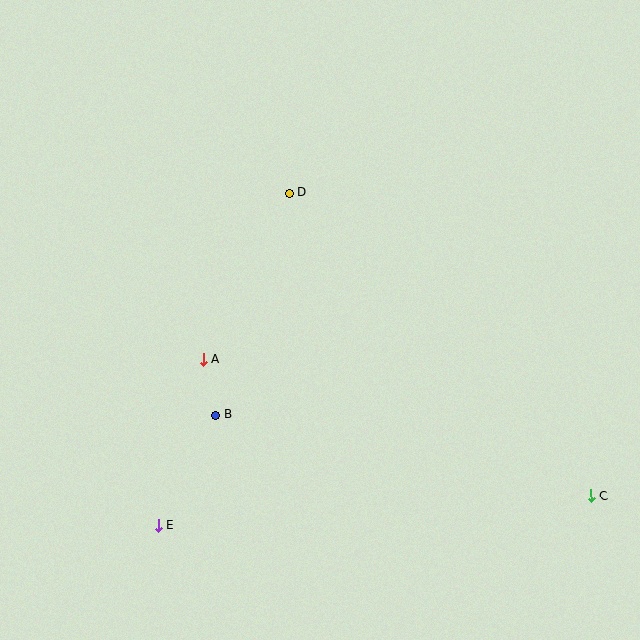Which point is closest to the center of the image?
Point A at (203, 359) is closest to the center.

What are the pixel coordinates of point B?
Point B is at (216, 415).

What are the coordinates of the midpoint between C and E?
The midpoint between C and E is at (375, 511).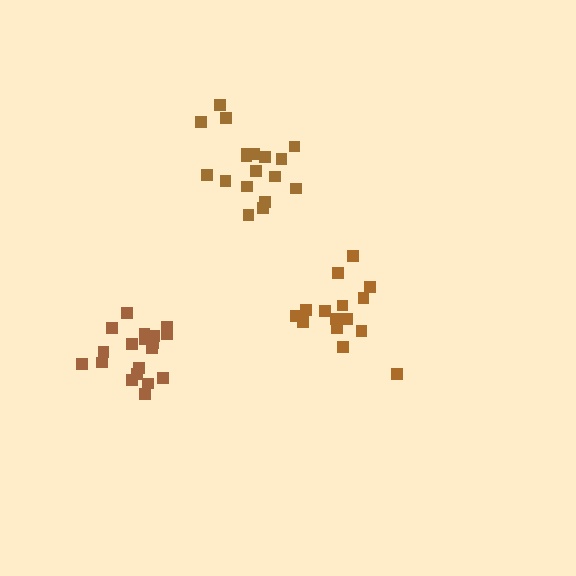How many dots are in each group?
Group 1: 19 dots, Group 2: 16 dots, Group 3: 18 dots (53 total).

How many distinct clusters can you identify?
There are 3 distinct clusters.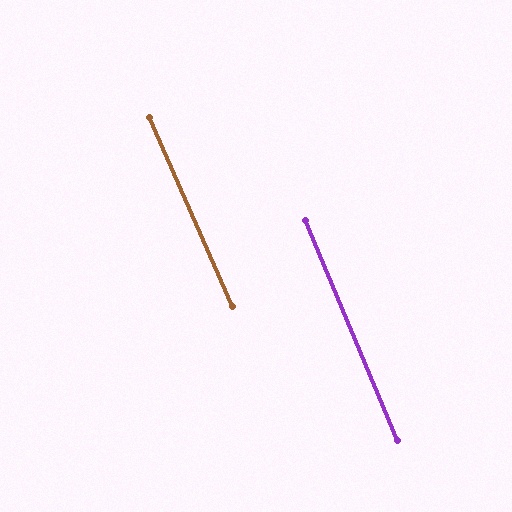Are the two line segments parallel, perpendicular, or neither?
Parallel — their directions differ by only 1.2°.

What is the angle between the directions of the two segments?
Approximately 1 degree.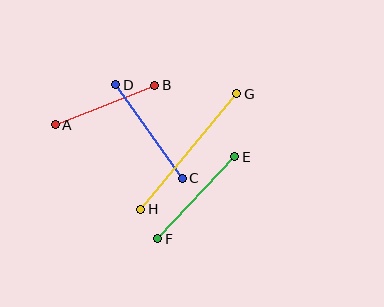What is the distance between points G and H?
The distance is approximately 150 pixels.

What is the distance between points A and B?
The distance is approximately 107 pixels.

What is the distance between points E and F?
The distance is approximately 112 pixels.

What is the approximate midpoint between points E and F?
The midpoint is at approximately (196, 198) pixels.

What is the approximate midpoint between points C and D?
The midpoint is at approximately (149, 131) pixels.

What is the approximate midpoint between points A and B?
The midpoint is at approximately (105, 105) pixels.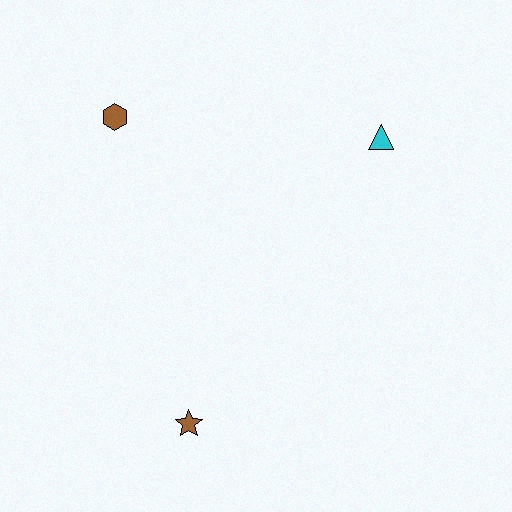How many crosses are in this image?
There are no crosses.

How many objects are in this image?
There are 3 objects.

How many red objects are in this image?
There are no red objects.